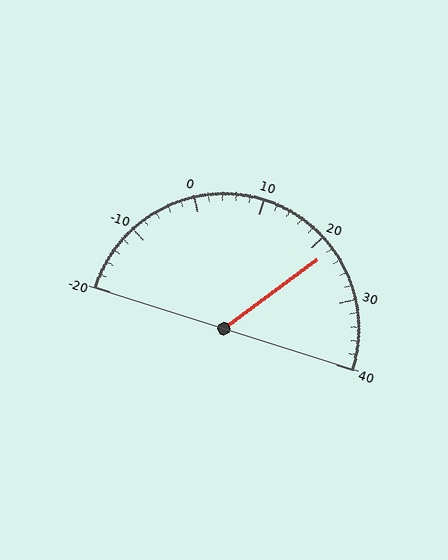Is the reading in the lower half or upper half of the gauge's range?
The reading is in the upper half of the range (-20 to 40).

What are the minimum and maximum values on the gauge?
The gauge ranges from -20 to 40.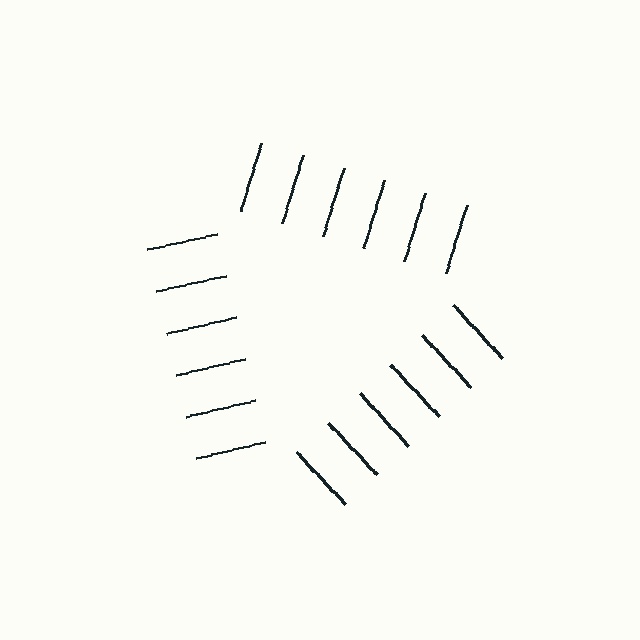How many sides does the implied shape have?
3 sides — the line-ends trace a triangle.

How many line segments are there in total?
18 — 6 along each of the 3 edges.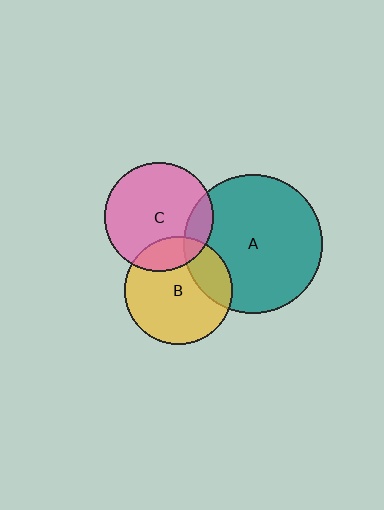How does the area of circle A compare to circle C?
Approximately 1.6 times.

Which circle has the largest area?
Circle A (teal).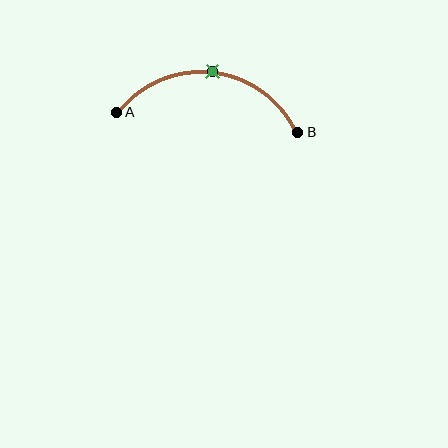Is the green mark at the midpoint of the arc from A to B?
Yes. The green mark lies on the arc at equal arc-length from both A and B — it is the arc midpoint.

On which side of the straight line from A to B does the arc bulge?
The arc bulges above the straight line connecting A and B.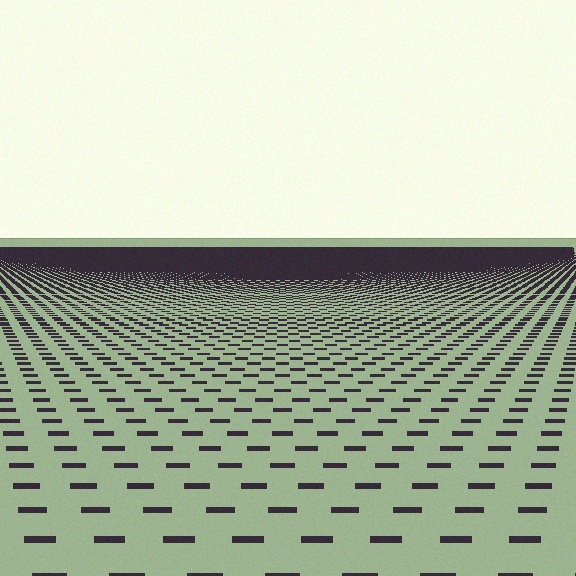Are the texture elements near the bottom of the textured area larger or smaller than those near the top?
Larger. Near the bottom, elements are closer to the viewer and appear at a bigger on-screen size.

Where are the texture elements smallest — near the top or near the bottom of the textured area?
Near the top.